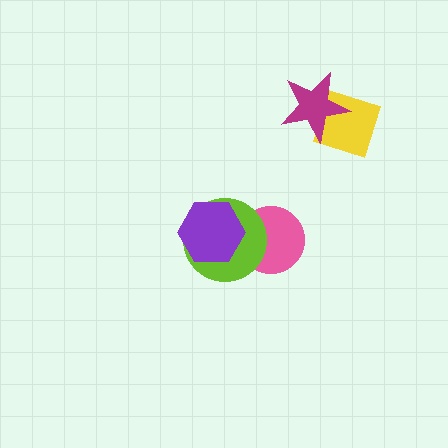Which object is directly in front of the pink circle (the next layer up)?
The lime circle is directly in front of the pink circle.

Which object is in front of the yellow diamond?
The magenta star is in front of the yellow diamond.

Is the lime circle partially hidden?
Yes, it is partially covered by another shape.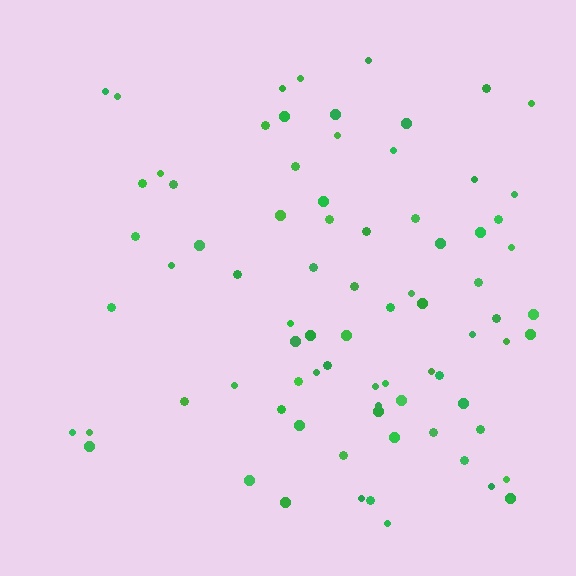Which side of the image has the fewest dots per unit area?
The left.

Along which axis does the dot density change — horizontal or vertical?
Horizontal.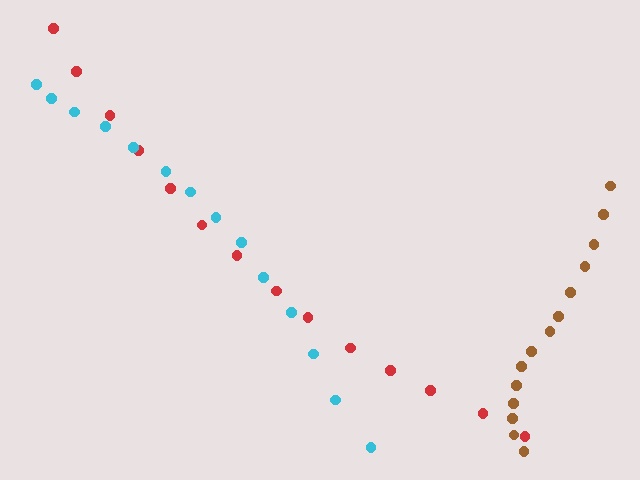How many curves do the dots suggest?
There are 3 distinct paths.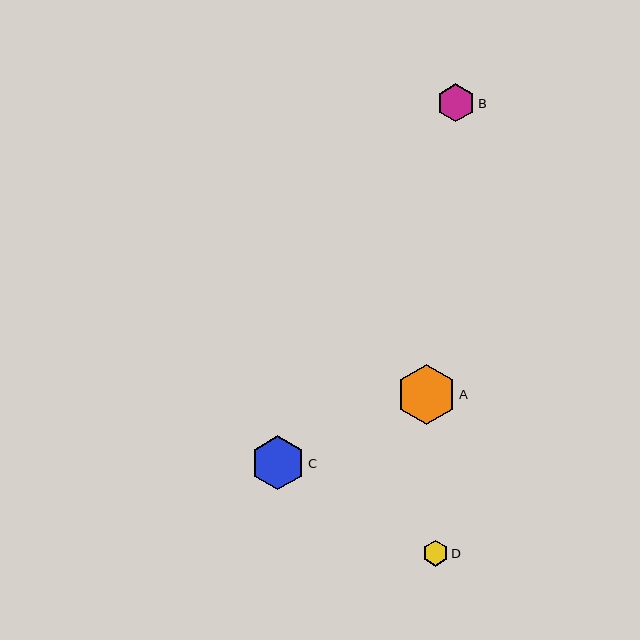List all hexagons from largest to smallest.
From largest to smallest: A, C, B, D.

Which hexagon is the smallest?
Hexagon D is the smallest with a size of approximately 26 pixels.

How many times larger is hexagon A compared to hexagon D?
Hexagon A is approximately 2.3 times the size of hexagon D.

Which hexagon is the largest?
Hexagon A is the largest with a size of approximately 60 pixels.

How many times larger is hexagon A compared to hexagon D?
Hexagon A is approximately 2.3 times the size of hexagon D.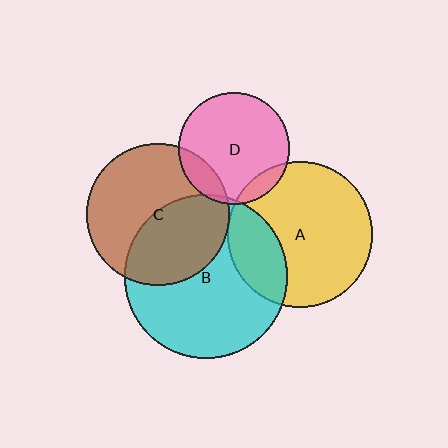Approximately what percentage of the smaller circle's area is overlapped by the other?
Approximately 5%.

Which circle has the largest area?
Circle B (cyan).